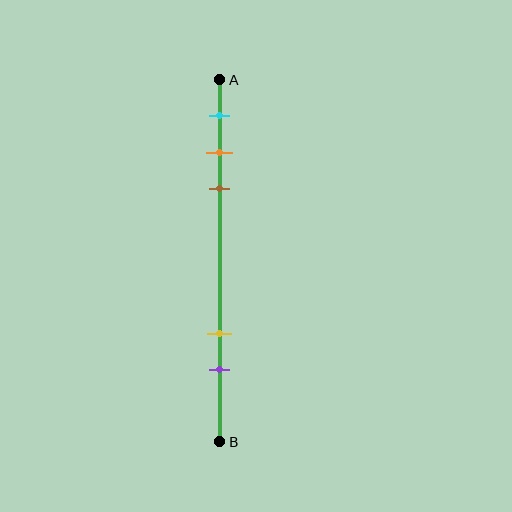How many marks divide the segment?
There are 5 marks dividing the segment.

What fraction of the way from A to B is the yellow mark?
The yellow mark is approximately 70% (0.7) of the way from A to B.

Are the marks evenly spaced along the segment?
No, the marks are not evenly spaced.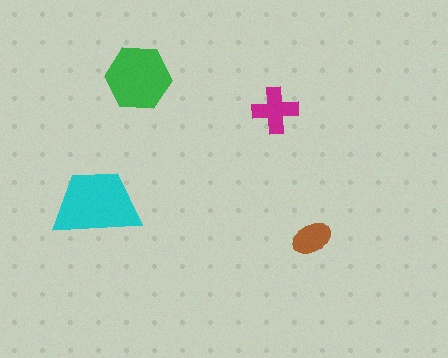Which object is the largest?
The cyan trapezoid.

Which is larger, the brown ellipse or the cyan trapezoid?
The cyan trapezoid.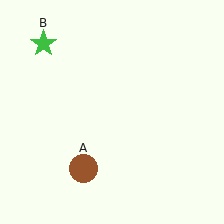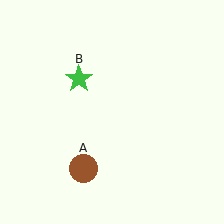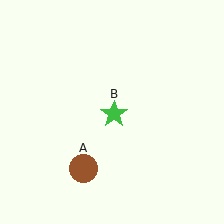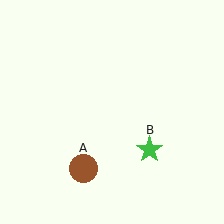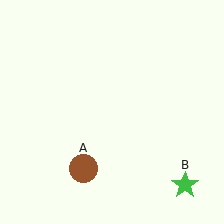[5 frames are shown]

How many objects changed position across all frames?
1 object changed position: green star (object B).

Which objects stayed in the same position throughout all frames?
Brown circle (object A) remained stationary.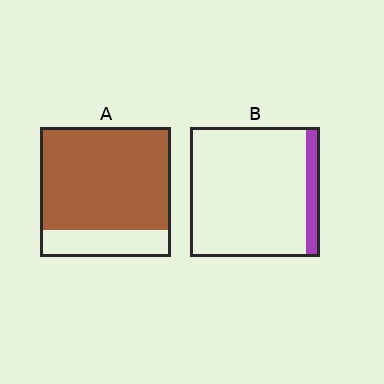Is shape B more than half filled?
No.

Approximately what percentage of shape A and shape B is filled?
A is approximately 80% and B is approximately 10%.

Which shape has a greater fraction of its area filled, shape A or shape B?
Shape A.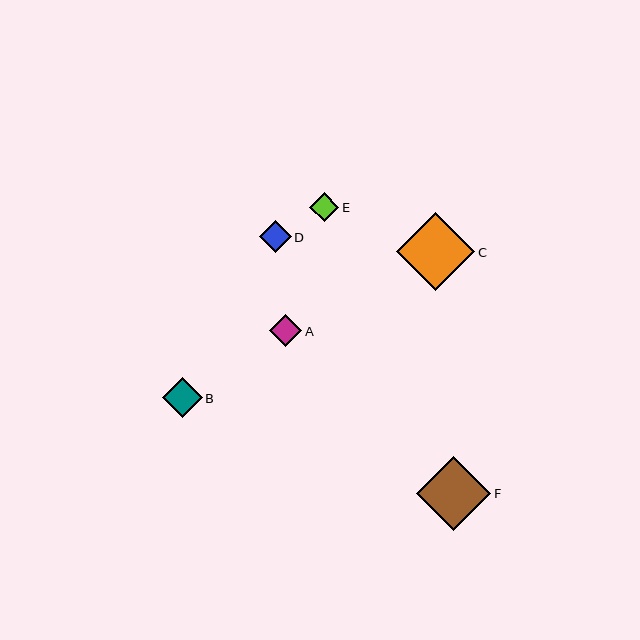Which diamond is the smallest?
Diamond E is the smallest with a size of approximately 29 pixels.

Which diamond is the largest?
Diamond C is the largest with a size of approximately 78 pixels.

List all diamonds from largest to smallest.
From largest to smallest: C, F, B, A, D, E.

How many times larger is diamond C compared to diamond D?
Diamond C is approximately 2.5 times the size of diamond D.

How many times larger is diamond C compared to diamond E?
Diamond C is approximately 2.7 times the size of diamond E.